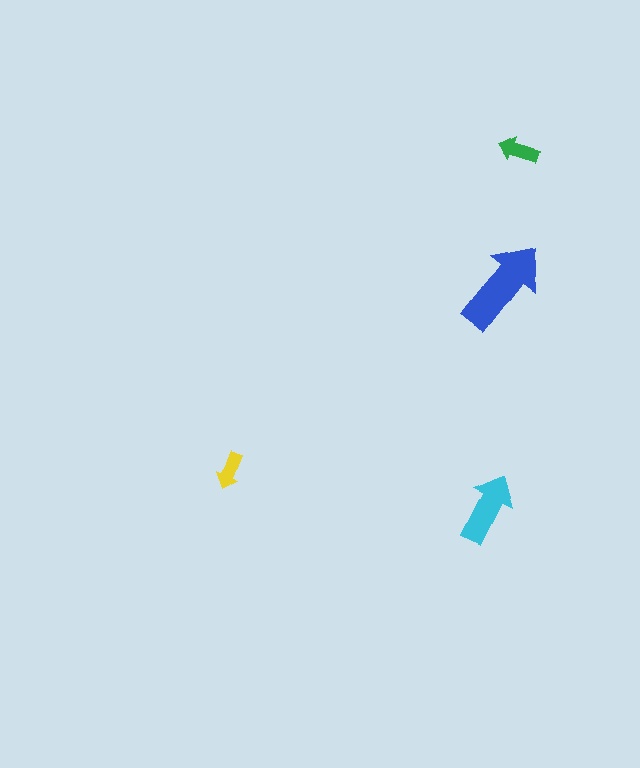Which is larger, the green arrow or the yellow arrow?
The green one.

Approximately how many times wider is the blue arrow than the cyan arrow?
About 1.5 times wider.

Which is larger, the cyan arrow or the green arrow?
The cyan one.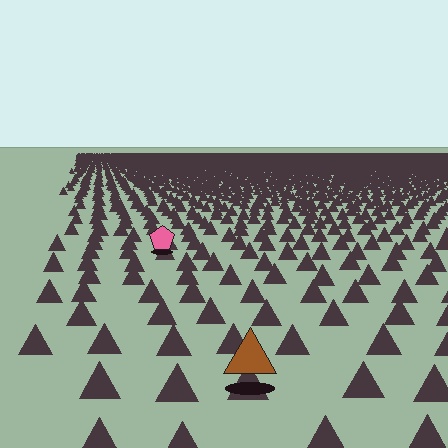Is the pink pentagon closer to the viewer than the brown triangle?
No. The brown triangle is closer — you can tell from the texture gradient: the ground texture is coarser near it.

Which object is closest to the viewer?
The brown triangle is closest. The texture marks near it are larger and more spread out.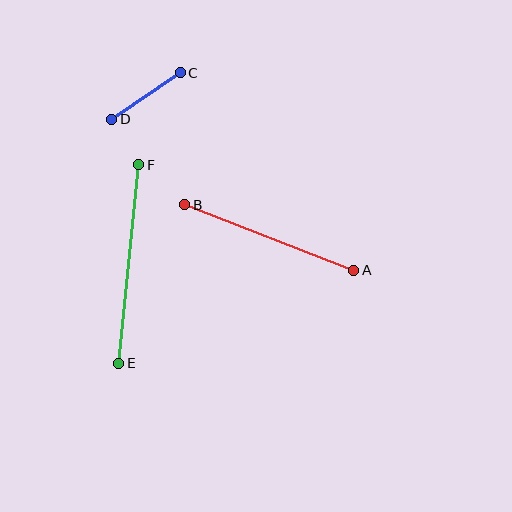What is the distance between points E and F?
The distance is approximately 199 pixels.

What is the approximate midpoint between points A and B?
The midpoint is at approximately (269, 237) pixels.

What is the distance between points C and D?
The distance is approximately 83 pixels.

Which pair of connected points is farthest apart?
Points E and F are farthest apart.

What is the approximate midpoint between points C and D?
The midpoint is at approximately (146, 96) pixels.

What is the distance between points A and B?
The distance is approximately 182 pixels.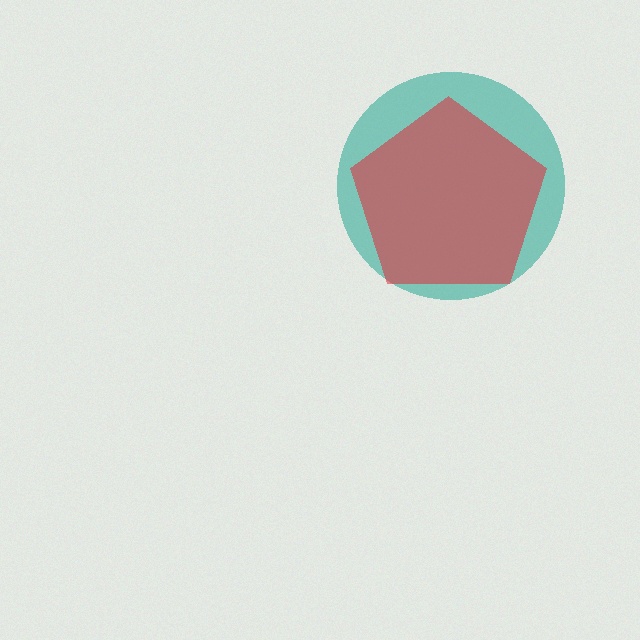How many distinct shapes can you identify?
There are 2 distinct shapes: a teal circle, a red pentagon.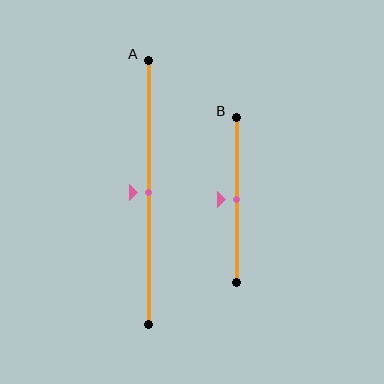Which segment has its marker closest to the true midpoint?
Segment A has its marker closest to the true midpoint.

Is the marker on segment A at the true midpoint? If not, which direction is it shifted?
Yes, the marker on segment A is at the true midpoint.